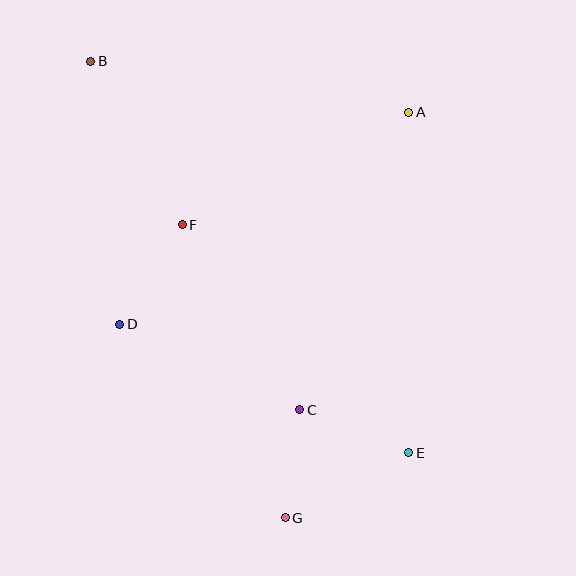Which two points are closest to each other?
Points C and G are closest to each other.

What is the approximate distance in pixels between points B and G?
The distance between B and G is approximately 496 pixels.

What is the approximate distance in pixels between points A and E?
The distance between A and E is approximately 341 pixels.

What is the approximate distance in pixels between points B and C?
The distance between B and C is approximately 406 pixels.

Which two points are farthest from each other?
Points B and E are farthest from each other.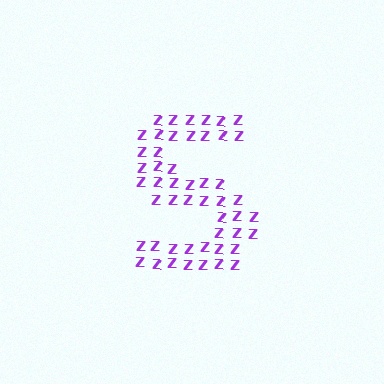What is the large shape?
The large shape is the letter S.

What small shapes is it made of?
It is made of small letter Z's.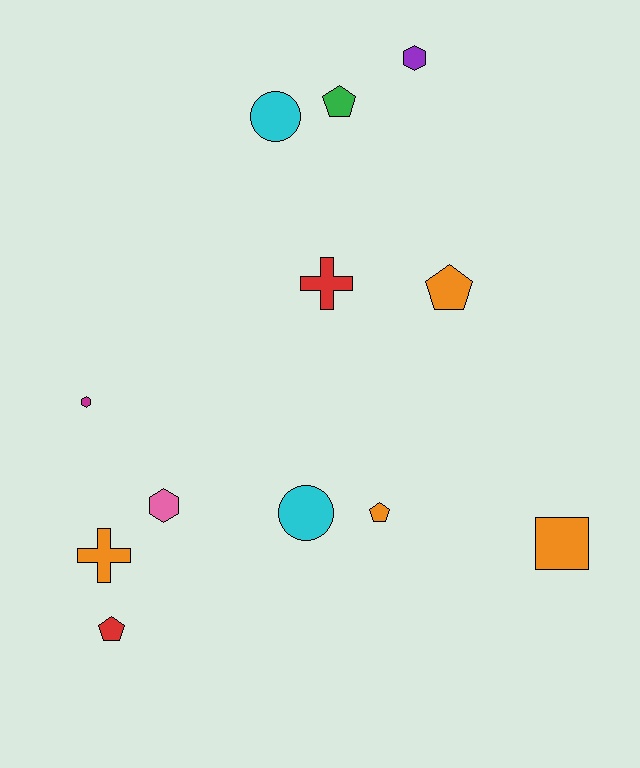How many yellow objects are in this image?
There are no yellow objects.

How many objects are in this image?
There are 12 objects.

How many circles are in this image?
There are 2 circles.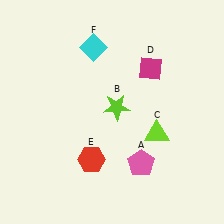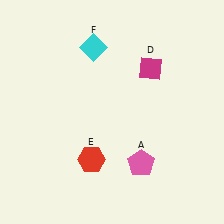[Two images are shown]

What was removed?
The lime triangle (C), the lime star (B) were removed in Image 2.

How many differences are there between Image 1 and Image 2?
There are 2 differences between the two images.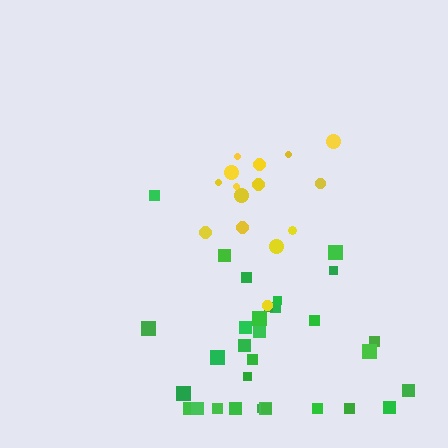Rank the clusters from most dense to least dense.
yellow, green.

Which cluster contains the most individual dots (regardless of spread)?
Green (31).